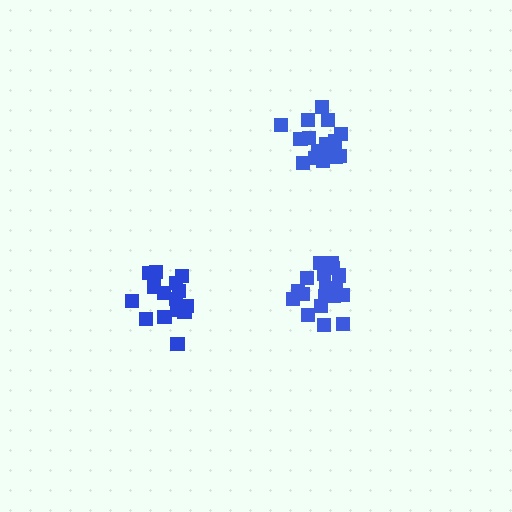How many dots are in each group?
Group 1: 16 dots, Group 2: 19 dots, Group 3: 20 dots (55 total).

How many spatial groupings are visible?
There are 3 spatial groupings.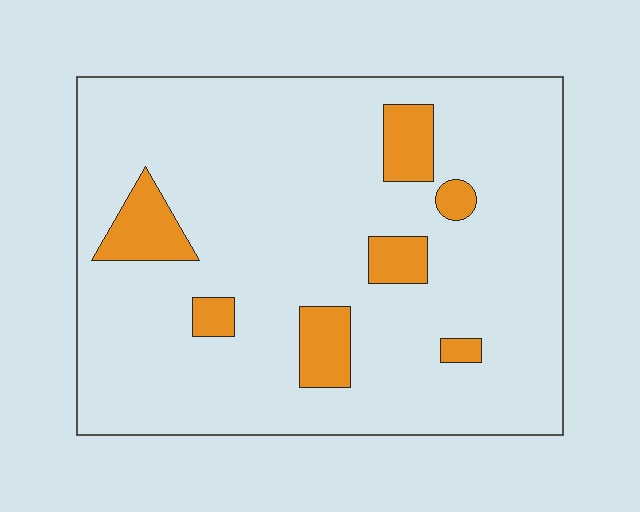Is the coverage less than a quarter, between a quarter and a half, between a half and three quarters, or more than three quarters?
Less than a quarter.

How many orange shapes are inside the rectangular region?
7.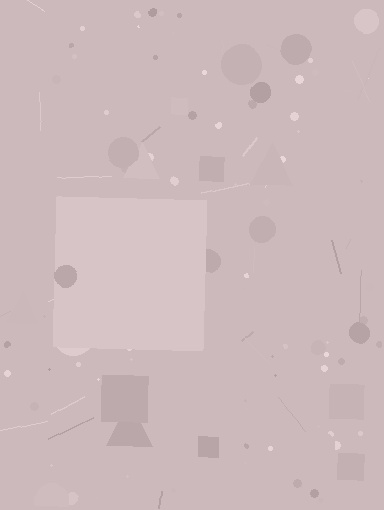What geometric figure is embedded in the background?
A square is embedded in the background.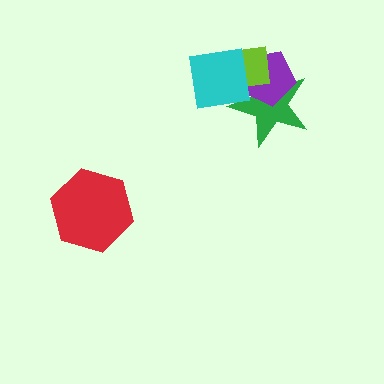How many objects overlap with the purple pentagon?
3 objects overlap with the purple pentagon.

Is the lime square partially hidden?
Yes, it is partially covered by another shape.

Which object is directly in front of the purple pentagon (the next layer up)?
The lime square is directly in front of the purple pentagon.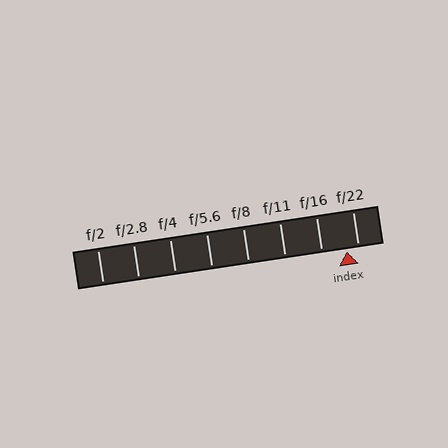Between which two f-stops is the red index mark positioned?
The index mark is between f/16 and f/22.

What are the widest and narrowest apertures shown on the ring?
The widest aperture shown is f/2 and the narrowest is f/22.